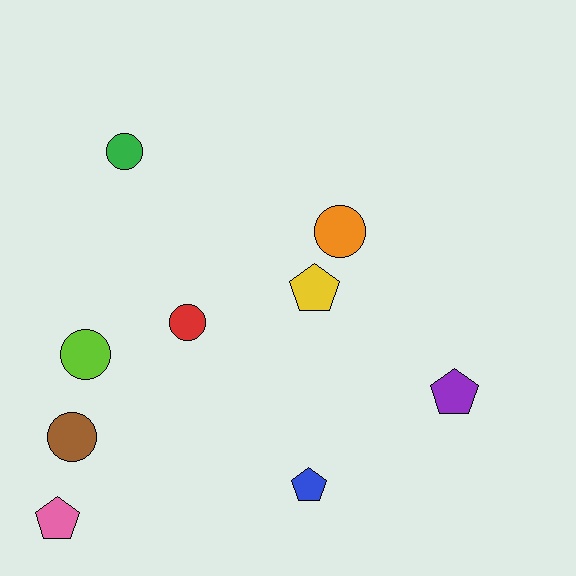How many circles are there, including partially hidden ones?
There are 5 circles.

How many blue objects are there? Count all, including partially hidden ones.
There is 1 blue object.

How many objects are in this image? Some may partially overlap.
There are 9 objects.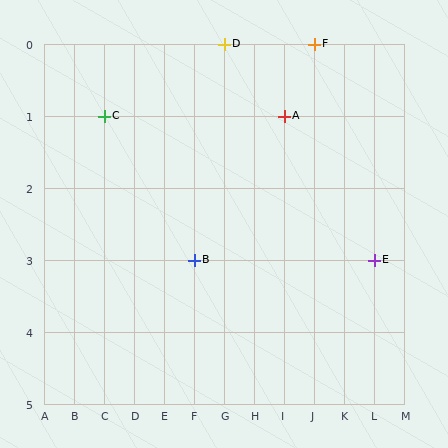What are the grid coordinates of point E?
Point E is at grid coordinates (L, 3).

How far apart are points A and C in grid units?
Points A and C are 6 columns apart.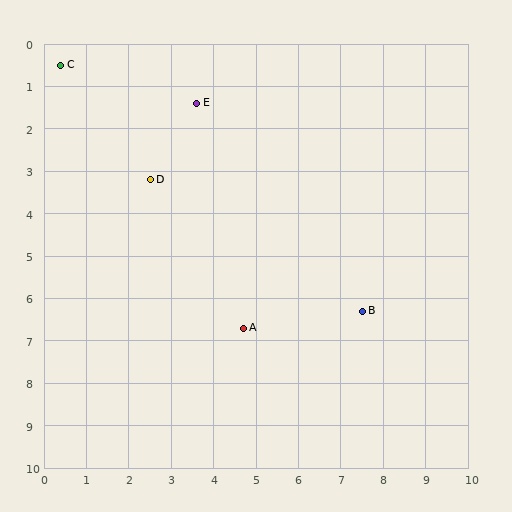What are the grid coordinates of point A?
Point A is at approximately (4.7, 6.7).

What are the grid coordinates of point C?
Point C is at approximately (0.4, 0.5).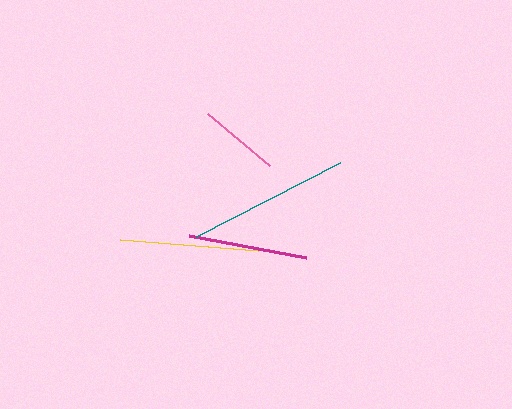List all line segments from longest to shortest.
From longest to shortest: teal, yellow, magenta, pink.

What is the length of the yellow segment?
The yellow segment is approximately 138 pixels long.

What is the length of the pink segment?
The pink segment is approximately 80 pixels long.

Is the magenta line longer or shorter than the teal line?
The teal line is longer than the magenta line.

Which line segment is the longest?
The teal line is the longest at approximately 162 pixels.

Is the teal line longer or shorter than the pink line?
The teal line is longer than the pink line.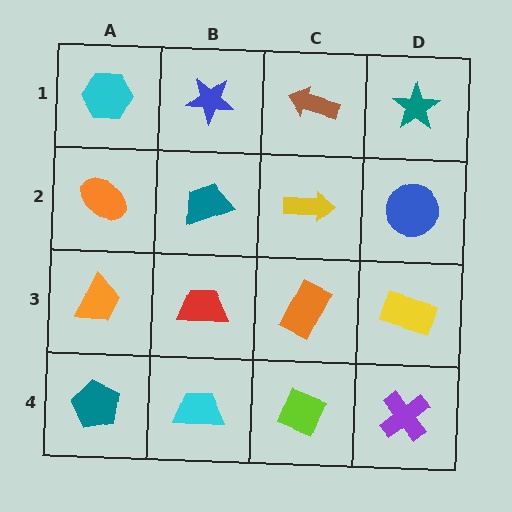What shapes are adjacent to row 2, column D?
A teal star (row 1, column D), a yellow rectangle (row 3, column D), a yellow arrow (row 2, column C).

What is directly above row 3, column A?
An orange ellipse.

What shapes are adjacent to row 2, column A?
A cyan hexagon (row 1, column A), an orange trapezoid (row 3, column A), a teal trapezoid (row 2, column B).